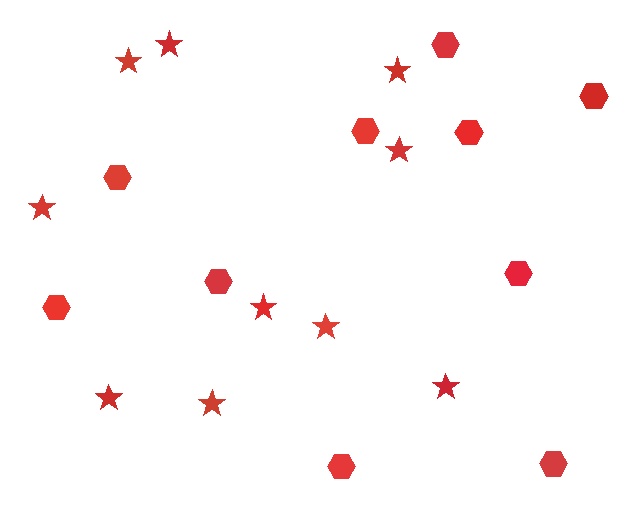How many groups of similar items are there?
There are 2 groups: one group of stars (10) and one group of hexagons (10).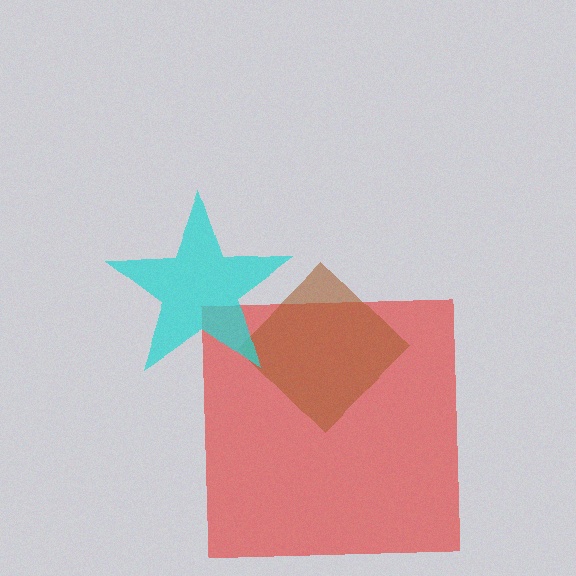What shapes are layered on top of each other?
The layered shapes are: a red square, a brown diamond, a cyan star.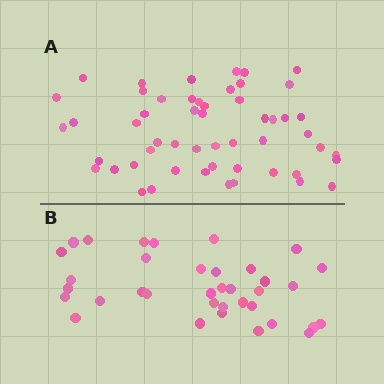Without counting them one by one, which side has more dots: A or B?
Region A (the top region) has more dots.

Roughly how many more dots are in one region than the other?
Region A has approximately 15 more dots than region B.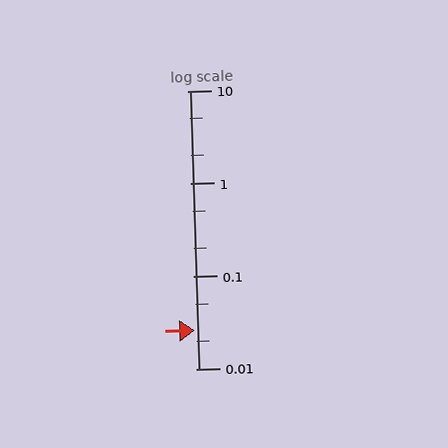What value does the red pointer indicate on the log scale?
The pointer indicates approximately 0.026.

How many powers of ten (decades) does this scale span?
The scale spans 3 decades, from 0.01 to 10.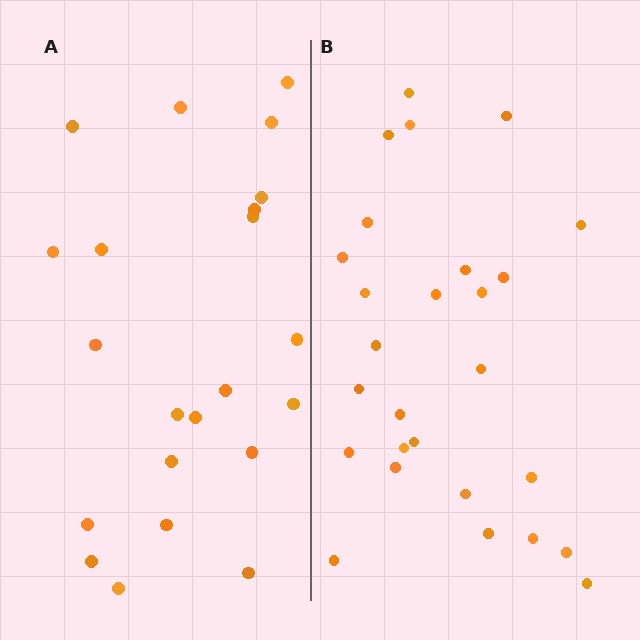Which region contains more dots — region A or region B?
Region B (the right region) has more dots.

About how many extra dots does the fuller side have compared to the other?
Region B has about 5 more dots than region A.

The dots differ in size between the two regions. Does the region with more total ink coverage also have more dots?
No. Region A has more total ink coverage because its dots are larger, but region B actually contains more individual dots. Total area can be misleading — the number of items is what matters here.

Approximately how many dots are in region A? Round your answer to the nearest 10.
About 20 dots. (The exact count is 22, which rounds to 20.)